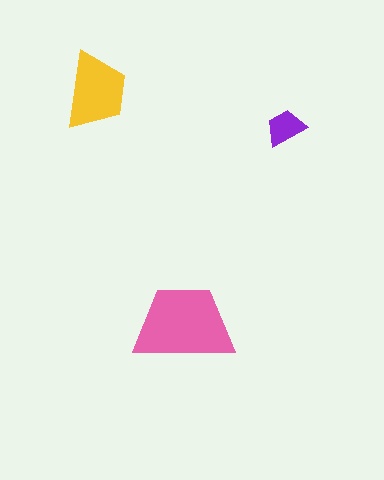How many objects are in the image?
There are 3 objects in the image.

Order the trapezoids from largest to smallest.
the pink one, the yellow one, the purple one.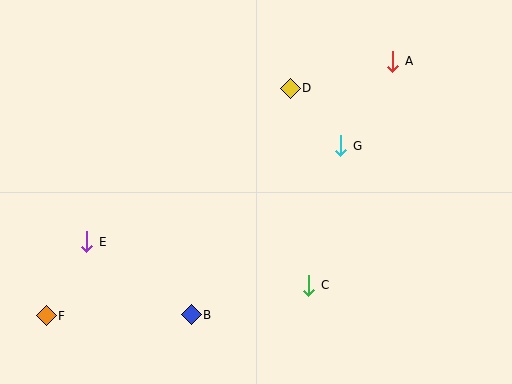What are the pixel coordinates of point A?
Point A is at (393, 61).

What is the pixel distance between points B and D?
The distance between B and D is 247 pixels.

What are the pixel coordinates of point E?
Point E is at (87, 242).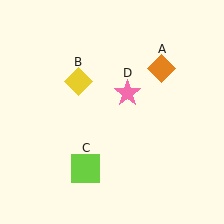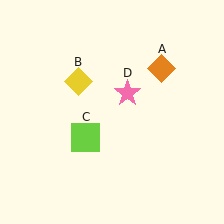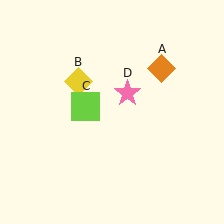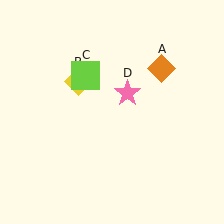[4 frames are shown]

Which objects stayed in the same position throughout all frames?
Orange diamond (object A) and yellow diamond (object B) and pink star (object D) remained stationary.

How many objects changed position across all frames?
1 object changed position: lime square (object C).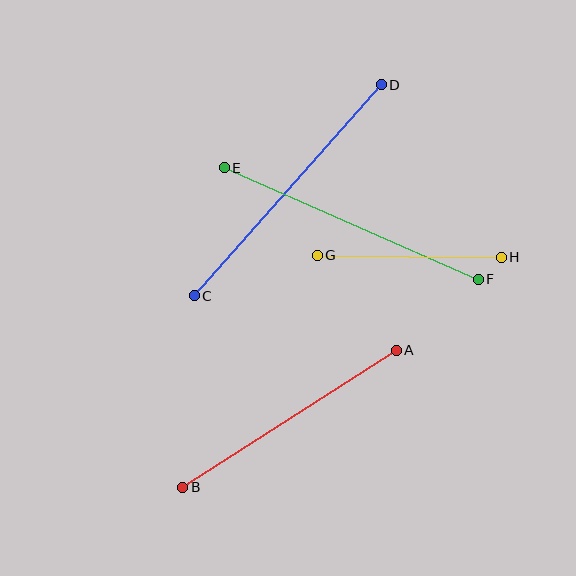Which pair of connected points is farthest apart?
Points C and D are farthest apart.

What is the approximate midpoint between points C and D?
The midpoint is at approximately (288, 190) pixels.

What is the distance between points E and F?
The distance is approximately 277 pixels.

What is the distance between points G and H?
The distance is approximately 184 pixels.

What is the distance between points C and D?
The distance is approximately 282 pixels.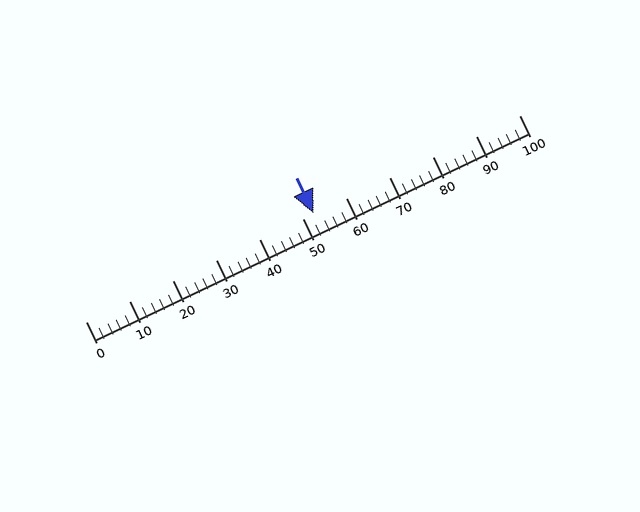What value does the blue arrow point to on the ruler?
The blue arrow points to approximately 52.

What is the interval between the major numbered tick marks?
The major tick marks are spaced 10 units apart.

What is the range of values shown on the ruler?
The ruler shows values from 0 to 100.